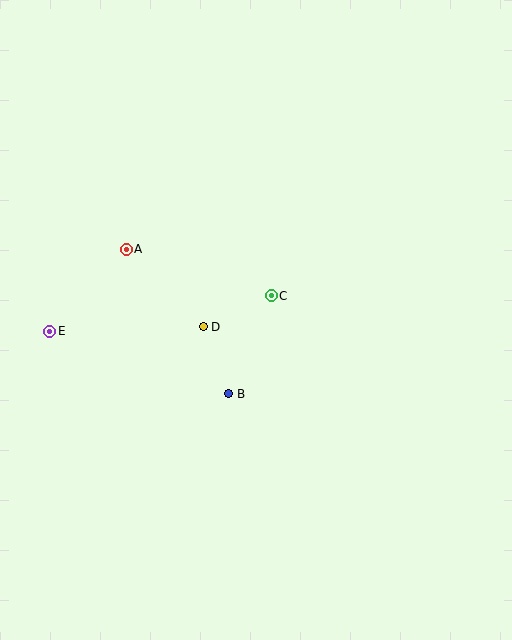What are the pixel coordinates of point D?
Point D is at (203, 327).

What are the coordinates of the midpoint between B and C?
The midpoint between B and C is at (250, 345).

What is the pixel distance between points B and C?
The distance between B and C is 107 pixels.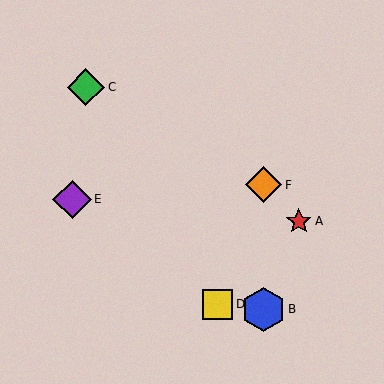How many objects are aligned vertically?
2 objects (B, F) are aligned vertically.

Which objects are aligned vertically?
Objects B, F are aligned vertically.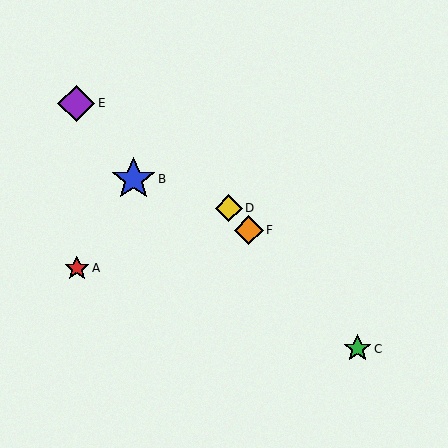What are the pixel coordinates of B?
Object B is at (134, 179).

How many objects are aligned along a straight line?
3 objects (C, D, F) are aligned along a straight line.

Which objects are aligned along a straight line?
Objects C, D, F are aligned along a straight line.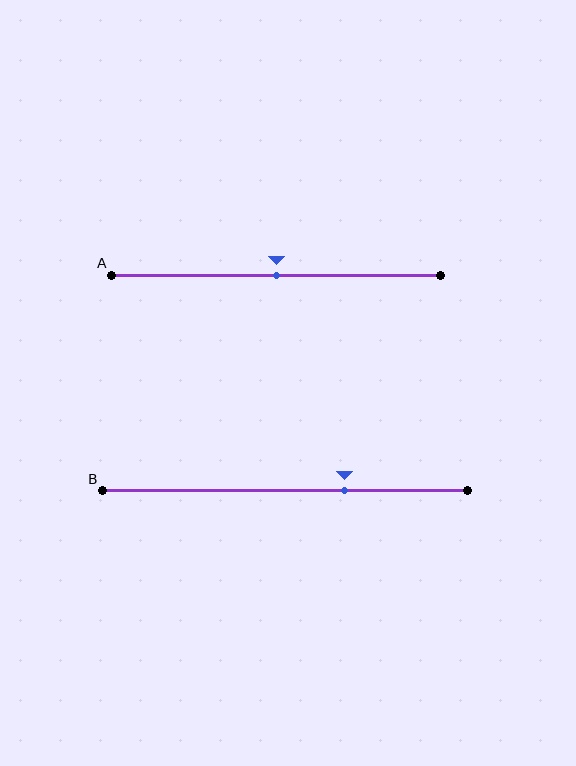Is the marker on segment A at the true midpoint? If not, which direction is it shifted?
Yes, the marker on segment A is at the true midpoint.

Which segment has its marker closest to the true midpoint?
Segment A has its marker closest to the true midpoint.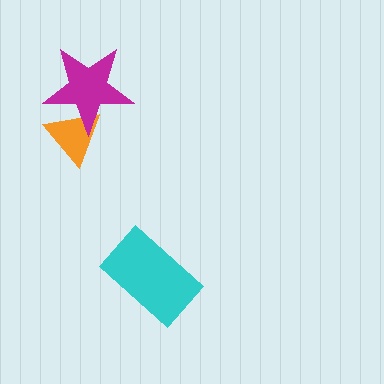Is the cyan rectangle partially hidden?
No, no other shape covers it.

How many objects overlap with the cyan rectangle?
0 objects overlap with the cyan rectangle.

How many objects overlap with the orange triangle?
1 object overlaps with the orange triangle.